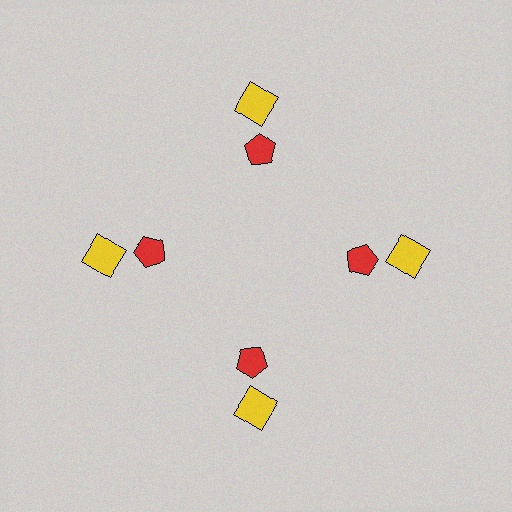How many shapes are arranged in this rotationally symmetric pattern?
There are 8 shapes, arranged in 4 groups of 2.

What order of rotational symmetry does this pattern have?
This pattern has 4-fold rotational symmetry.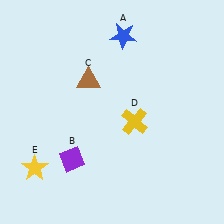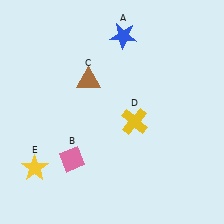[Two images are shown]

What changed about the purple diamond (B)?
In Image 1, B is purple. In Image 2, it changed to pink.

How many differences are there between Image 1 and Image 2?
There is 1 difference between the two images.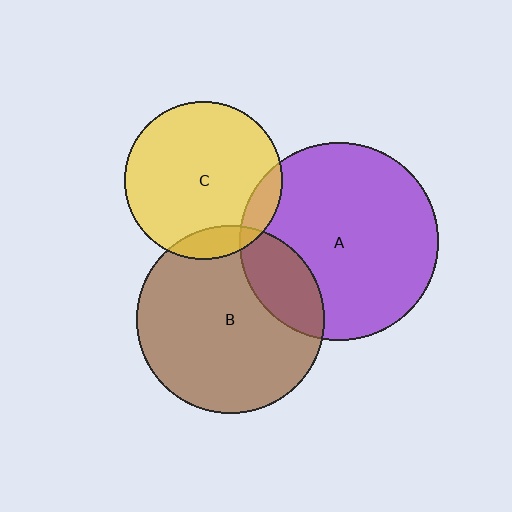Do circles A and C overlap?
Yes.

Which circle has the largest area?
Circle A (purple).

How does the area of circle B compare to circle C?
Approximately 1.4 times.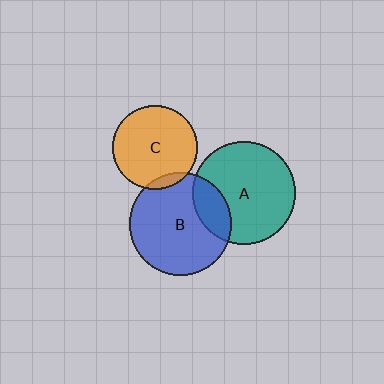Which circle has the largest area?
Circle A (teal).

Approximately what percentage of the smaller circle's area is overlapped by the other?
Approximately 10%.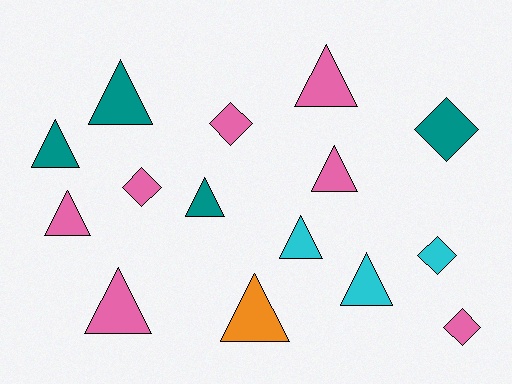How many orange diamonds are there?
There are no orange diamonds.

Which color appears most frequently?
Pink, with 7 objects.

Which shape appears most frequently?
Triangle, with 10 objects.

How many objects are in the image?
There are 15 objects.